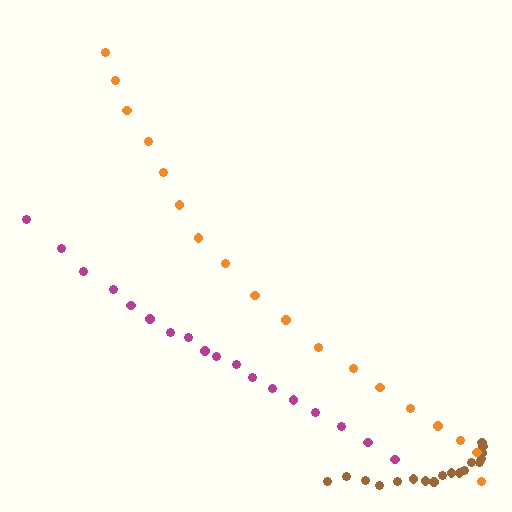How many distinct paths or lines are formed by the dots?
There are 3 distinct paths.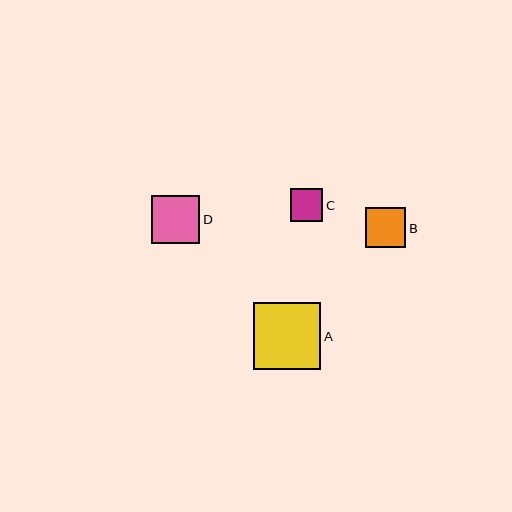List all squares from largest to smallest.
From largest to smallest: A, D, B, C.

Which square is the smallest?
Square C is the smallest with a size of approximately 33 pixels.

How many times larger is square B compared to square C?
Square B is approximately 1.2 times the size of square C.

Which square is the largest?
Square A is the largest with a size of approximately 67 pixels.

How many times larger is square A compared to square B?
Square A is approximately 1.6 times the size of square B.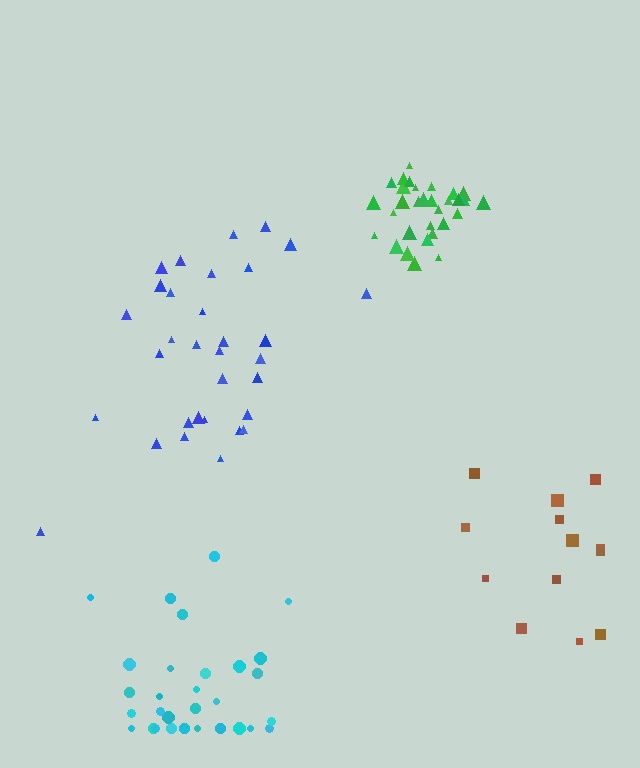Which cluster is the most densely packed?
Green.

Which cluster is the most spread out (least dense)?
Brown.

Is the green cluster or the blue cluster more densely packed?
Green.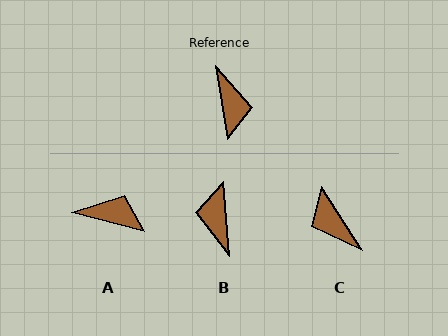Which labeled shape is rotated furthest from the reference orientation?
B, about 175 degrees away.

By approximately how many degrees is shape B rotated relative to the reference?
Approximately 175 degrees counter-clockwise.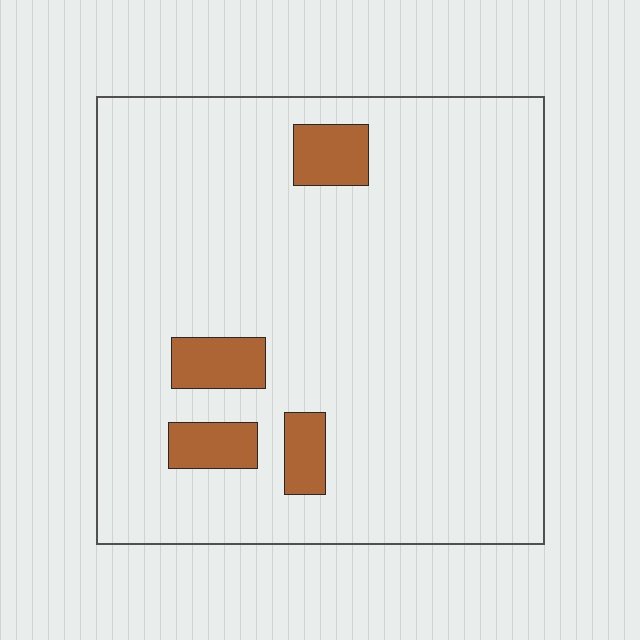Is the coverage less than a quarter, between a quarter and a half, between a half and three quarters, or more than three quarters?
Less than a quarter.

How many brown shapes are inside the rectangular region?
4.